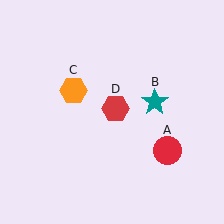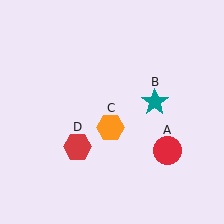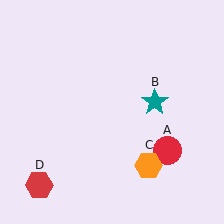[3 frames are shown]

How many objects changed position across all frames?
2 objects changed position: orange hexagon (object C), red hexagon (object D).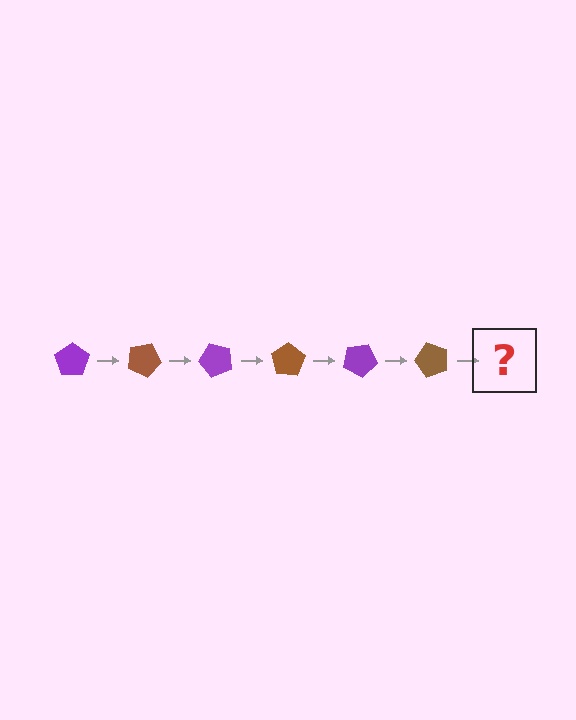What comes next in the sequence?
The next element should be a purple pentagon, rotated 150 degrees from the start.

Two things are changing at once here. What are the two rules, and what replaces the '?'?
The two rules are that it rotates 25 degrees each step and the color cycles through purple and brown. The '?' should be a purple pentagon, rotated 150 degrees from the start.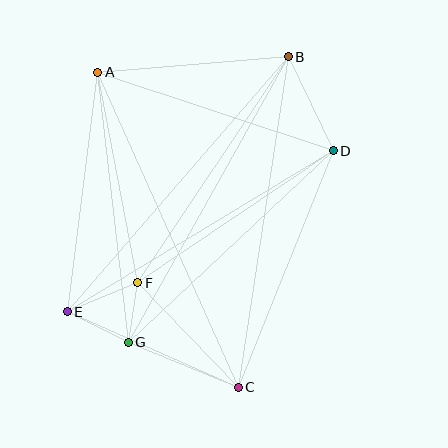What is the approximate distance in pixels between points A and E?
The distance between A and E is approximately 241 pixels.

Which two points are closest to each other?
Points F and G are closest to each other.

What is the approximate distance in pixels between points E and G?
The distance between E and G is approximately 68 pixels.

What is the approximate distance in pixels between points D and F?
The distance between D and F is approximately 235 pixels.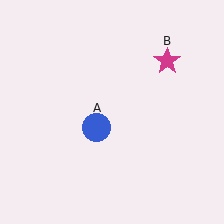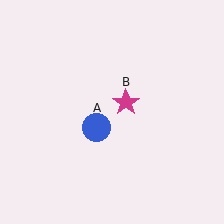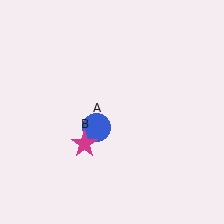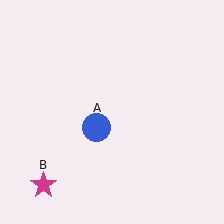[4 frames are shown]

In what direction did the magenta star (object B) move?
The magenta star (object B) moved down and to the left.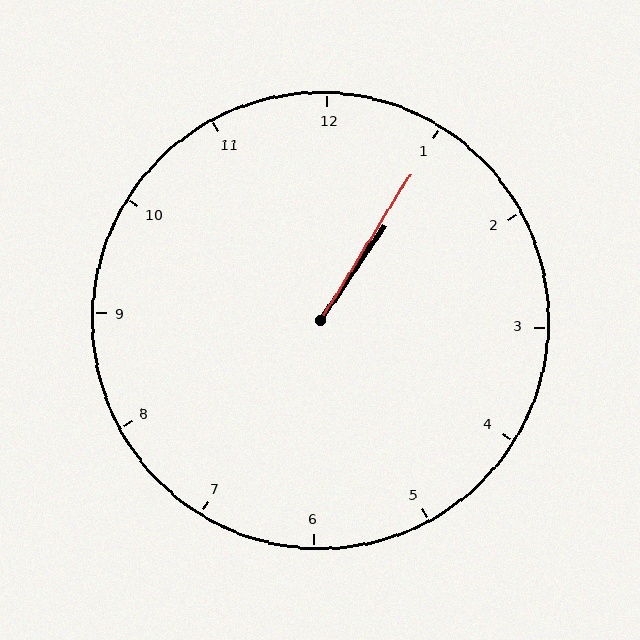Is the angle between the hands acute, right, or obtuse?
It is acute.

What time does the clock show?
1:05.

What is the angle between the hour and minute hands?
Approximately 2 degrees.